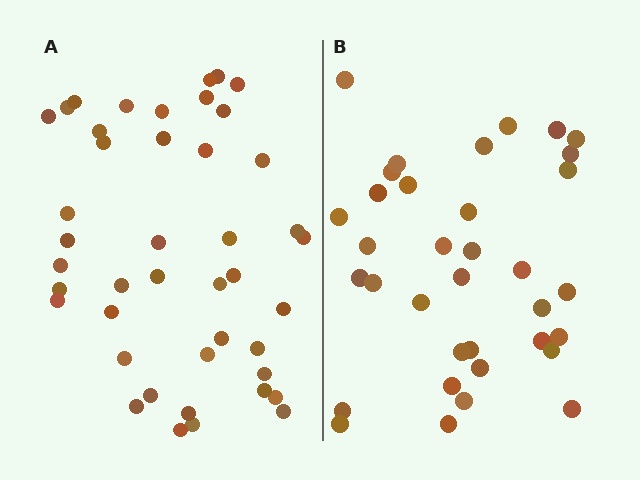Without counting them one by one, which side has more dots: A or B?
Region A (the left region) has more dots.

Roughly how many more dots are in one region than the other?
Region A has roughly 8 or so more dots than region B.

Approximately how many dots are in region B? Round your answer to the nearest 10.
About 40 dots. (The exact count is 35, which rounds to 40.)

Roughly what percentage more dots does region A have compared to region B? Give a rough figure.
About 25% more.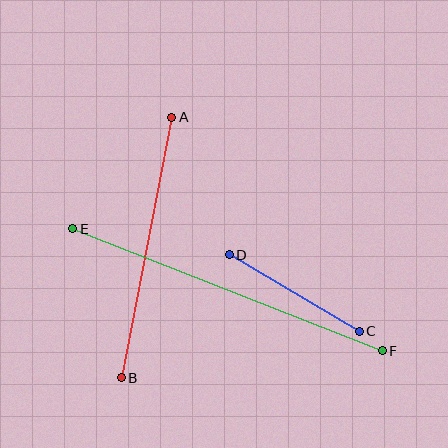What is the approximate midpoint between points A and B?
The midpoint is at approximately (147, 247) pixels.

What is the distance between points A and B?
The distance is approximately 265 pixels.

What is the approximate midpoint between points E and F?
The midpoint is at approximately (227, 290) pixels.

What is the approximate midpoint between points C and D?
The midpoint is at approximately (294, 293) pixels.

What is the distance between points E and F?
The distance is approximately 333 pixels.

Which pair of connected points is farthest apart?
Points E and F are farthest apart.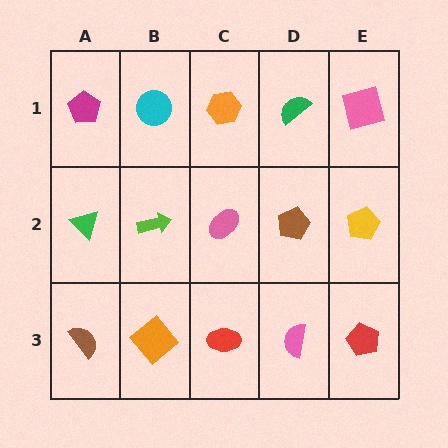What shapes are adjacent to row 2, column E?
A pink square (row 1, column E), a red pentagon (row 3, column E), a brown pentagon (row 2, column D).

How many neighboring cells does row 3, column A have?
2.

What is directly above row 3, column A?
A green triangle.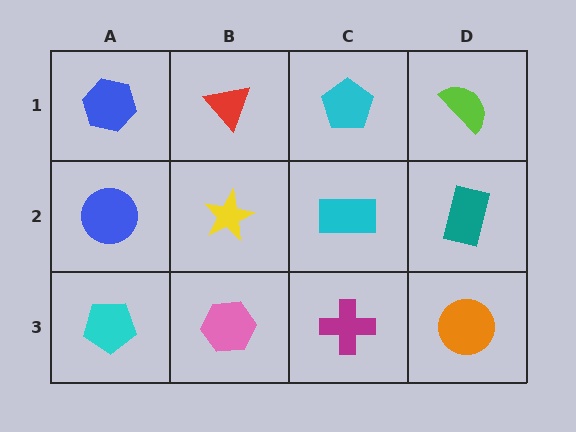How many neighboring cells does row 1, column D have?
2.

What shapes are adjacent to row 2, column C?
A cyan pentagon (row 1, column C), a magenta cross (row 3, column C), a yellow star (row 2, column B), a teal rectangle (row 2, column D).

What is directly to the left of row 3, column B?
A cyan pentagon.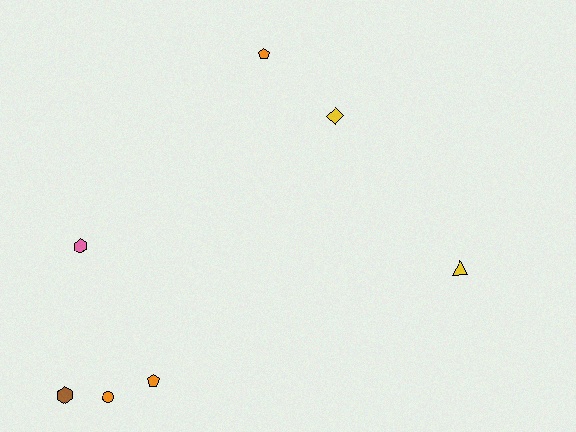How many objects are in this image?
There are 7 objects.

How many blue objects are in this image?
There are no blue objects.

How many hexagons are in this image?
There are 2 hexagons.